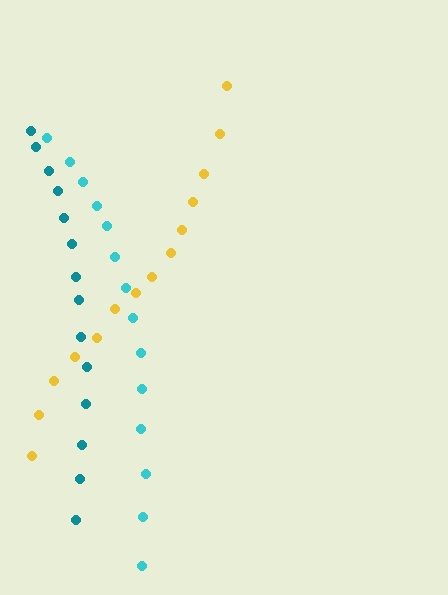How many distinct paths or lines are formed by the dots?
There are 3 distinct paths.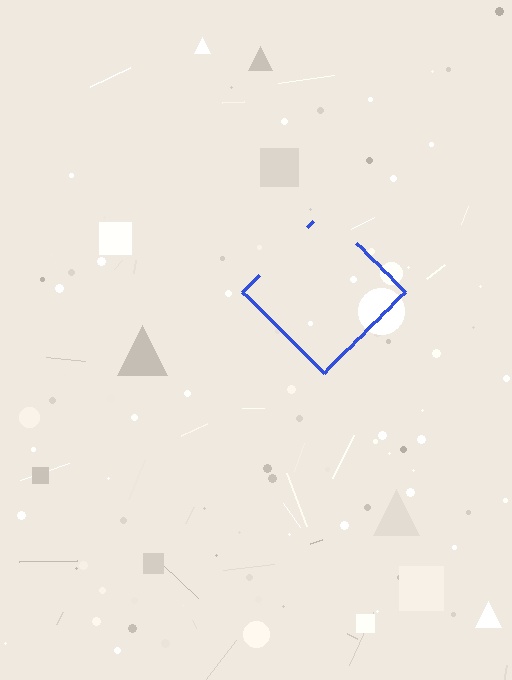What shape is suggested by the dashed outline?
The dashed outline suggests a diamond.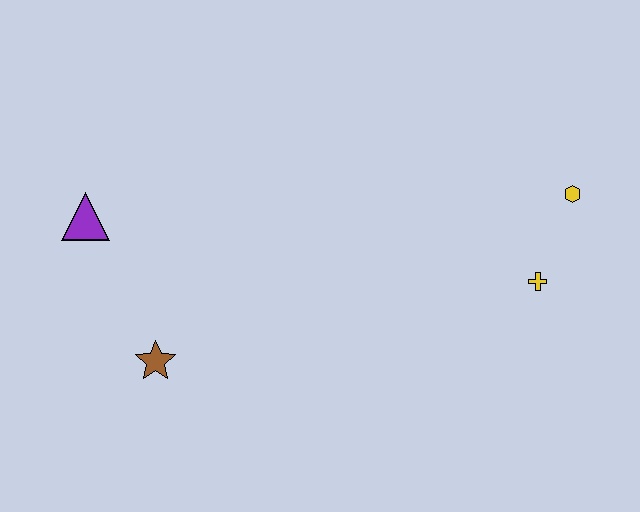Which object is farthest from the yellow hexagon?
The purple triangle is farthest from the yellow hexagon.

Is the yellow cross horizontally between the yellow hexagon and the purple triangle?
Yes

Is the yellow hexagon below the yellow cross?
No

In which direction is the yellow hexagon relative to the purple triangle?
The yellow hexagon is to the right of the purple triangle.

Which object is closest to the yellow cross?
The yellow hexagon is closest to the yellow cross.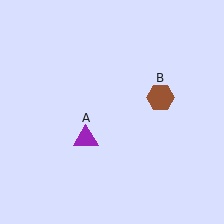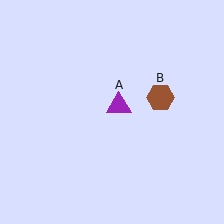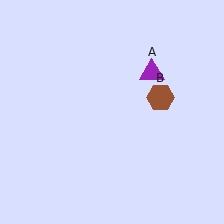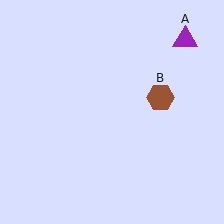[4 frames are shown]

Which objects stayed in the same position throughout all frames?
Brown hexagon (object B) remained stationary.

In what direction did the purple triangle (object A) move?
The purple triangle (object A) moved up and to the right.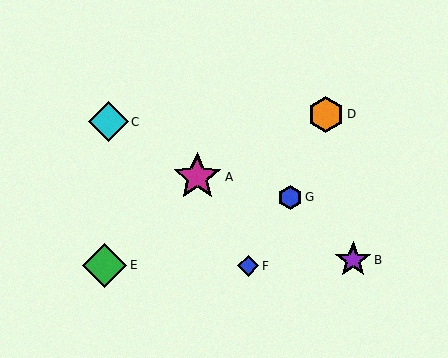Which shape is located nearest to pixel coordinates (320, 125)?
The orange hexagon (labeled D) at (326, 114) is nearest to that location.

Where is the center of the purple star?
The center of the purple star is at (353, 260).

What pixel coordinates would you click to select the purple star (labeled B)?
Click at (353, 260) to select the purple star B.